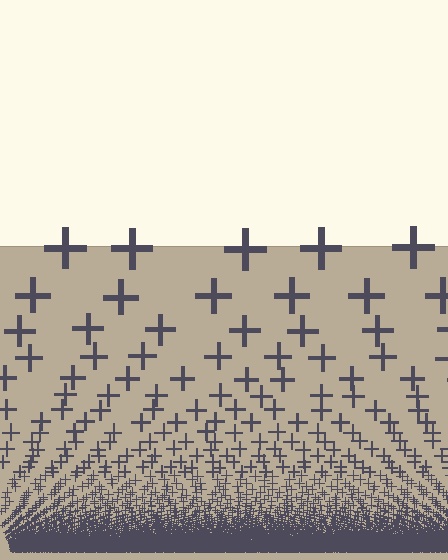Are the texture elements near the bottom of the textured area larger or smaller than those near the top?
Smaller. The gradient is inverted — elements near the bottom are smaller and denser.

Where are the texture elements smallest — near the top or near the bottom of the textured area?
Near the bottom.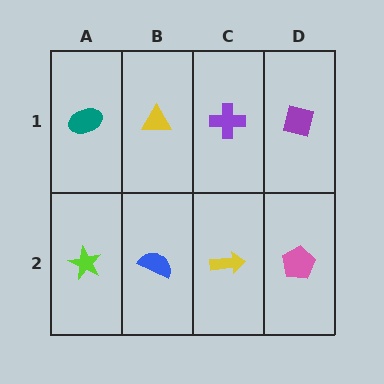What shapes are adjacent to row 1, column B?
A blue semicircle (row 2, column B), a teal ellipse (row 1, column A), a purple cross (row 1, column C).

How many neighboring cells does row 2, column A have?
2.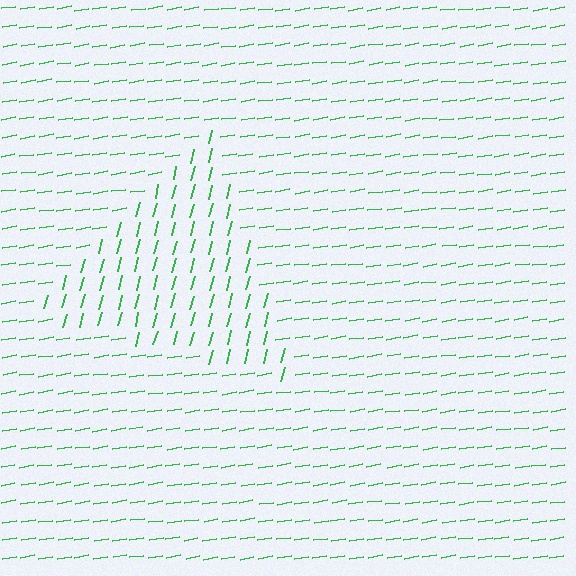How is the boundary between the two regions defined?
The boundary is defined purely by a change in line orientation (approximately 67 degrees difference). All lines are the same color and thickness.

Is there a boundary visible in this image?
Yes, there is a texture boundary formed by a change in line orientation.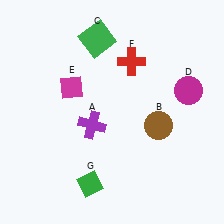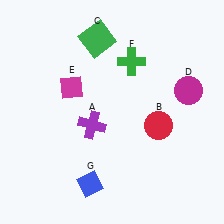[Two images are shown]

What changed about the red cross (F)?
In Image 1, F is red. In Image 2, it changed to green.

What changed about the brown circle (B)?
In Image 1, B is brown. In Image 2, it changed to red.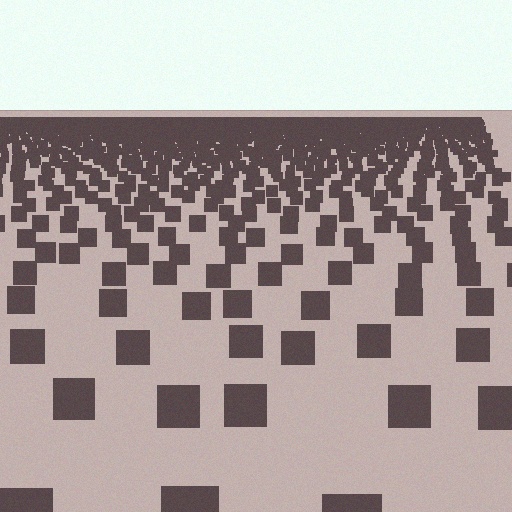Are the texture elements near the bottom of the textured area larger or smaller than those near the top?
Larger. Near the bottom, elements are closer to the viewer and appear at a bigger on-screen size.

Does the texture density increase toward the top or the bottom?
Density increases toward the top.